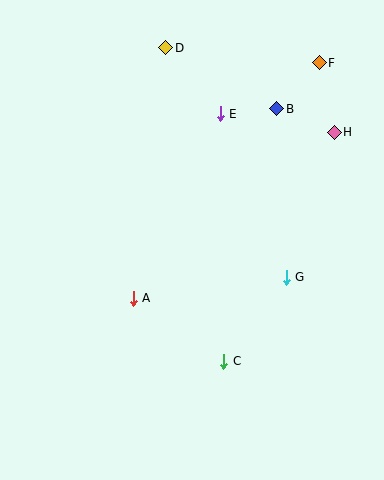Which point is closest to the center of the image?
Point A at (133, 298) is closest to the center.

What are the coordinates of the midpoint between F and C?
The midpoint between F and C is at (271, 212).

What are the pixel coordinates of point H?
Point H is at (334, 132).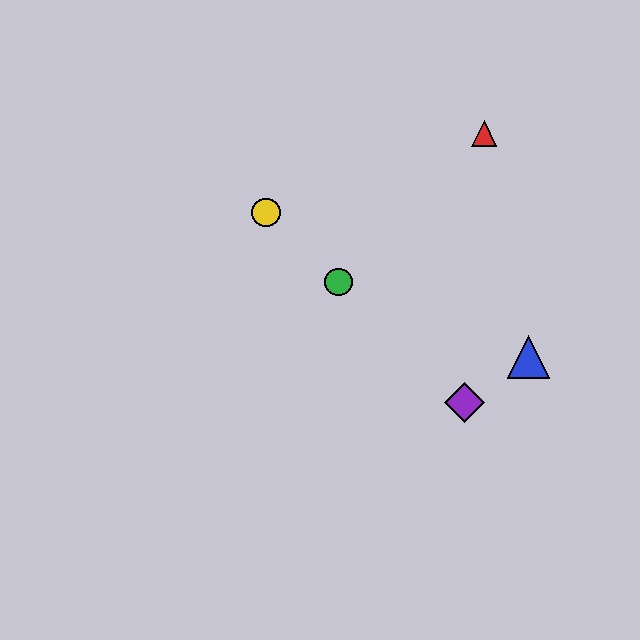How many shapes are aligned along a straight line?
3 shapes (the green circle, the yellow circle, the purple diamond) are aligned along a straight line.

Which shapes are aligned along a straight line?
The green circle, the yellow circle, the purple diamond are aligned along a straight line.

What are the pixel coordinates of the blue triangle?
The blue triangle is at (528, 357).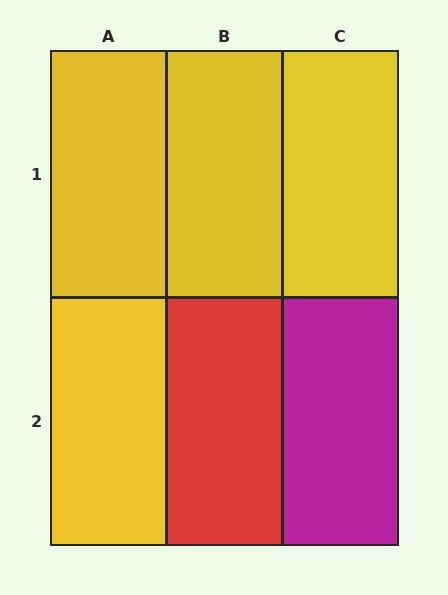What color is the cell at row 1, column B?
Yellow.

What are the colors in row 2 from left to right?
Yellow, red, magenta.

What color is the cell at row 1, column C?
Yellow.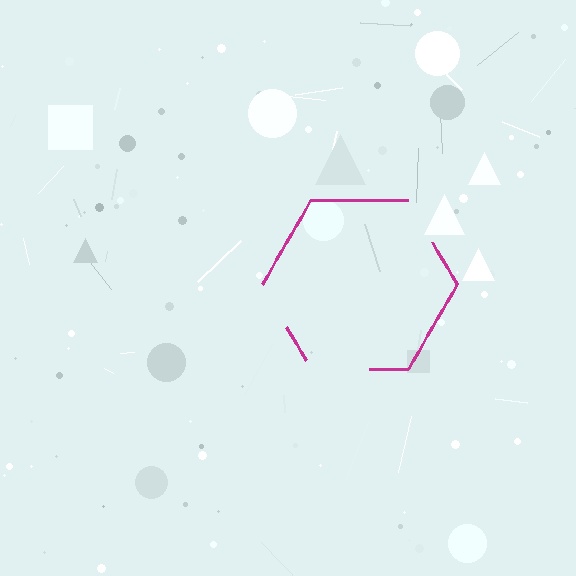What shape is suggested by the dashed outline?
The dashed outline suggests a hexagon.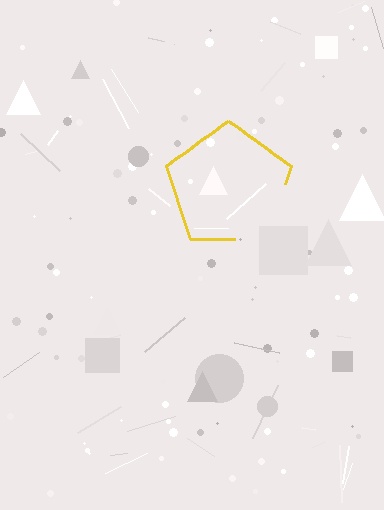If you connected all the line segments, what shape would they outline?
They would outline a pentagon.